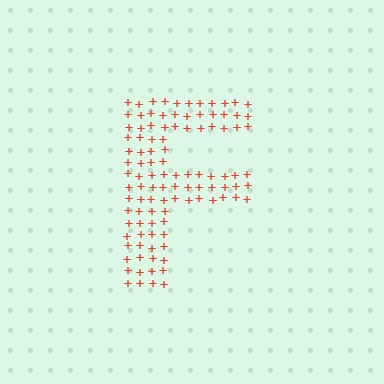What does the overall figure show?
The overall figure shows the letter F.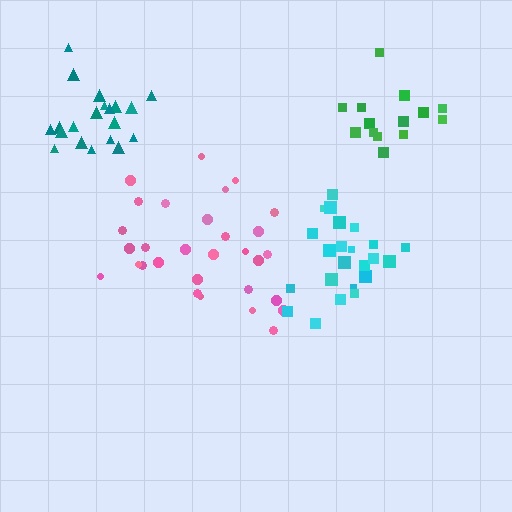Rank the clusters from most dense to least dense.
cyan, teal, green, pink.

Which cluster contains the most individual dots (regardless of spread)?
Pink (31).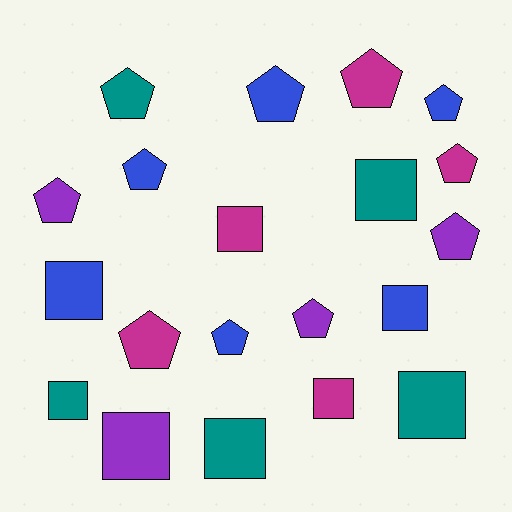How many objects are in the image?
There are 20 objects.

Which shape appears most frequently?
Pentagon, with 11 objects.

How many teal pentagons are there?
There is 1 teal pentagon.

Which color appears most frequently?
Blue, with 6 objects.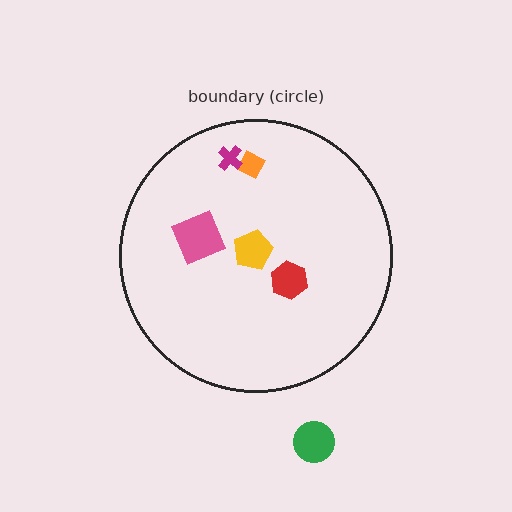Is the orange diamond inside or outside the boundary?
Inside.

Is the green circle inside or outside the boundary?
Outside.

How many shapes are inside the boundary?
5 inside, 1 outside.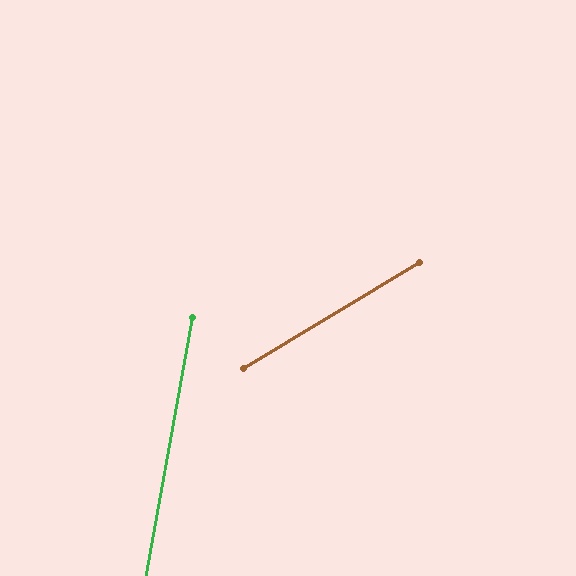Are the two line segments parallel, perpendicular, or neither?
Neither parallel nor perpendicular — they differ by about 49°.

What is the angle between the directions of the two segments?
Approximately 49 degrees.